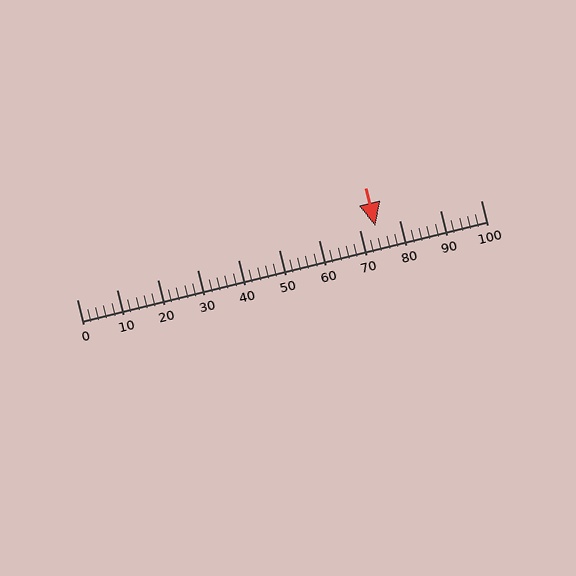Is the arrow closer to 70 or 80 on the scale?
The arrow is closer to 70.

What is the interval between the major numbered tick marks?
The major tick marks are spaced 10 units apart.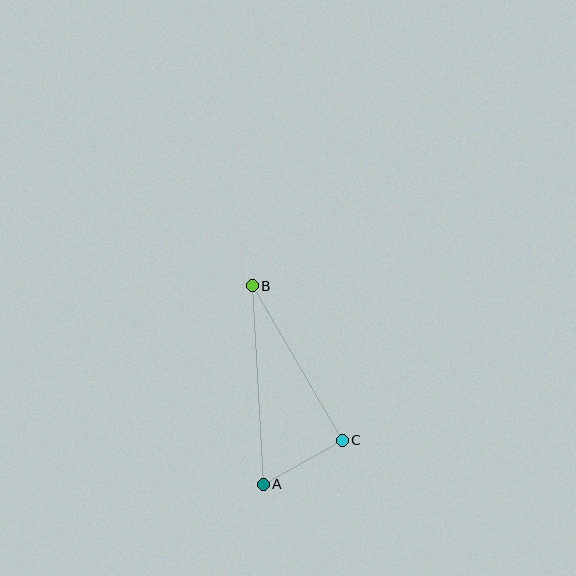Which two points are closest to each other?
Points A and C are closest to each other.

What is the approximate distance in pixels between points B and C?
The distance between B and C is approximately 179 pixels.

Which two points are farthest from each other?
Points A and B are farthest from each other.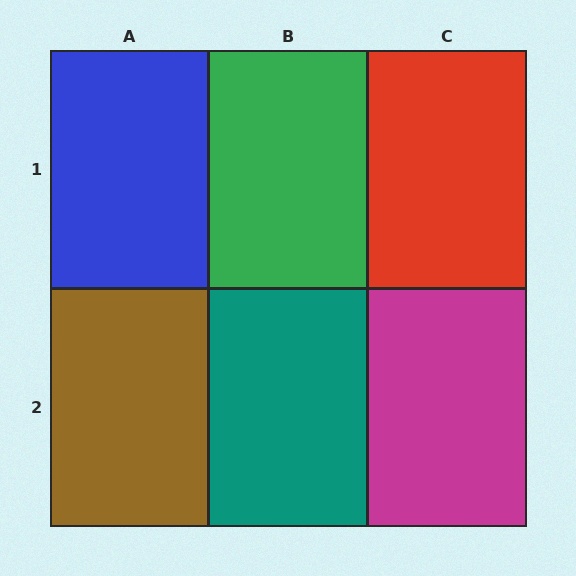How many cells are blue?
1 cell is blue.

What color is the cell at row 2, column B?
Teal.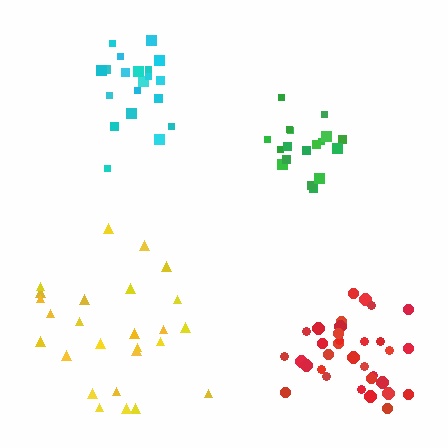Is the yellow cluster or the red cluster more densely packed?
Red.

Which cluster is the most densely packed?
Red.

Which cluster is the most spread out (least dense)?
Yellow.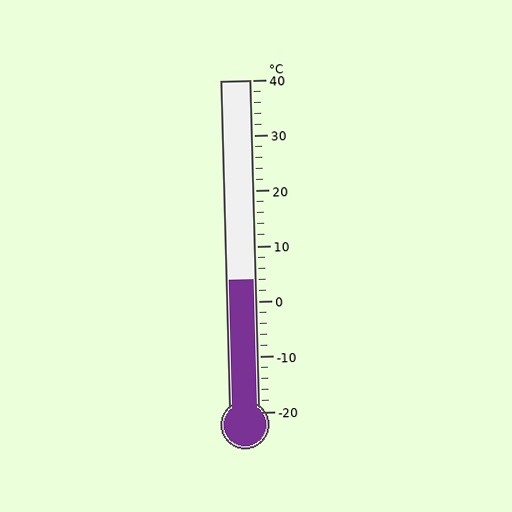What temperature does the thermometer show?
The thermometer shows approximately 4°C.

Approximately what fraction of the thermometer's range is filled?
The thermometer is filled to approximately 40% of its range.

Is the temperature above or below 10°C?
The temperature is below 10°C.